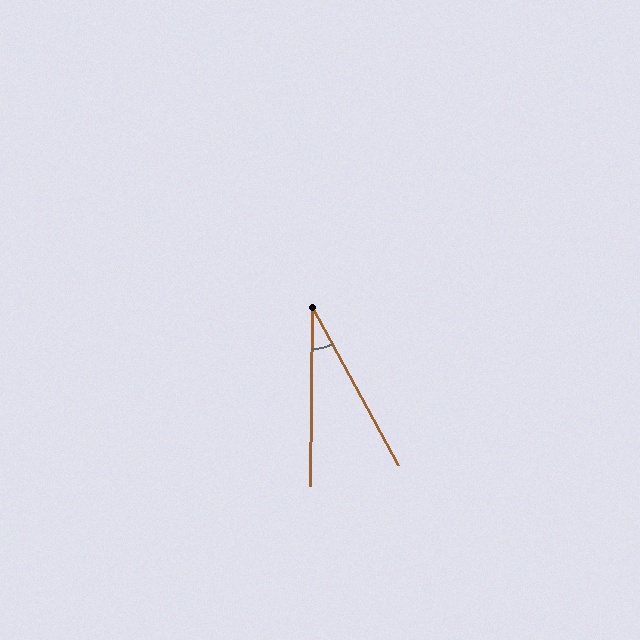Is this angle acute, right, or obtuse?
It is acute.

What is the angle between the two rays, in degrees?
Approximately 29 degrees.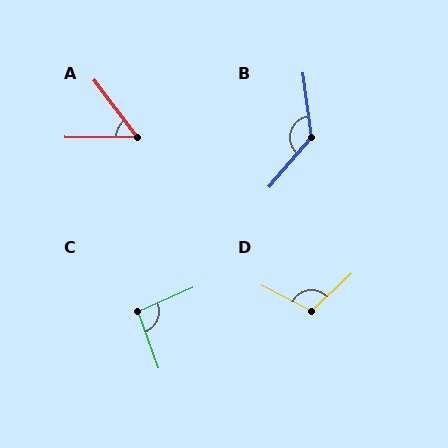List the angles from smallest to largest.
A (52°), C (94°), D (109°), B (132°).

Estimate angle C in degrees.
Approximately 94 degrees.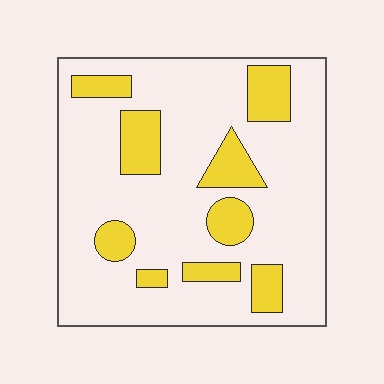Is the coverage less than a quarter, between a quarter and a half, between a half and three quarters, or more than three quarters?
Less than a quarter.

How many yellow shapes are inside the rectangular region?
9.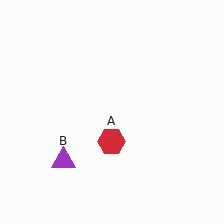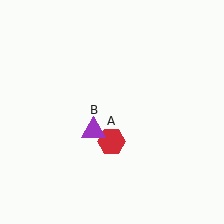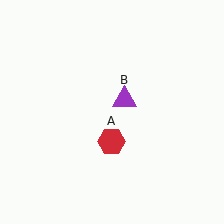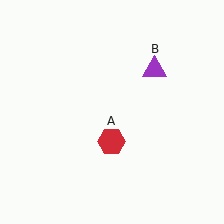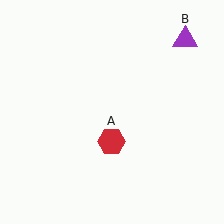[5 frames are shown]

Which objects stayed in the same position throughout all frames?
Red hexagon (object A) remained stationary.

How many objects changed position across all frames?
1 object changed position: purple triangle (object B).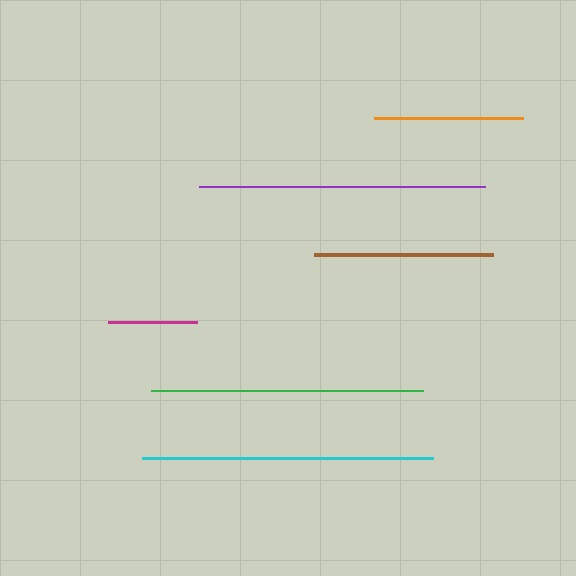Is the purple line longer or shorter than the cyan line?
The cyan line is longer than the purple line.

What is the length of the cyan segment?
The cyan segment is approximately 291 pixels long.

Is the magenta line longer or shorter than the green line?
The green line is longer than the magenta line.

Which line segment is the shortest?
The magenta line is the shortest at approximately 89 pixels.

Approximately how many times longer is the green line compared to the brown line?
The green line is approximately 1.5 times the length of the brown line.